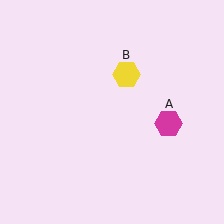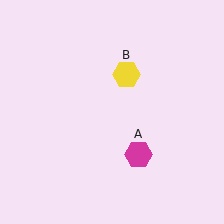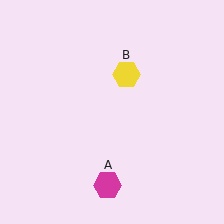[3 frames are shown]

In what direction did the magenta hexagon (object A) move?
The magenta hexagon (object A) moved down and to the left.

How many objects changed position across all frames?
1 object changed position: magenta hexagon (object A).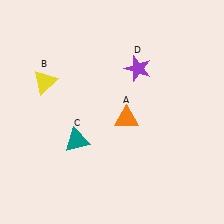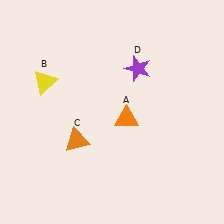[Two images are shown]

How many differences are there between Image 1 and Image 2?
There is 1 difference between the two images.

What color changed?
The triangle (C) changed from teal in Image 1 to orange in Image 2.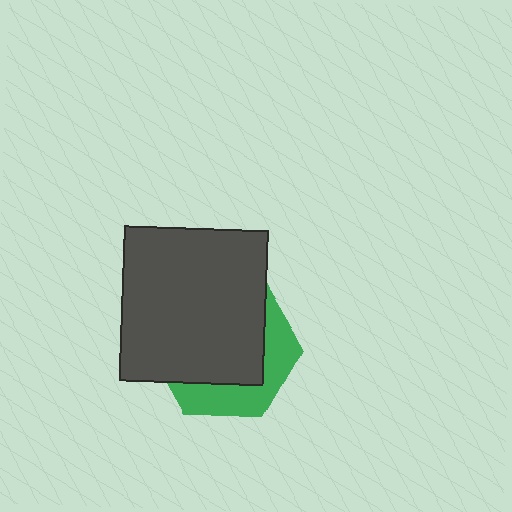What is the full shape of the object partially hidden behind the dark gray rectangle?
The partially hidden object is a green hexagon.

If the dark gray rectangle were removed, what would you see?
You would see the complete green hexagon.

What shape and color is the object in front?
The object in front is a dark gray rectangle.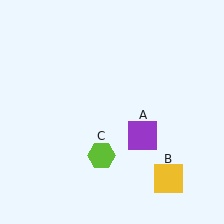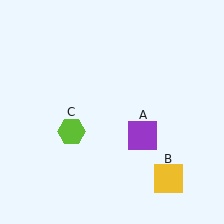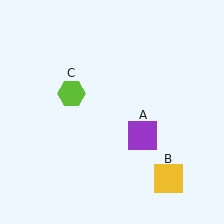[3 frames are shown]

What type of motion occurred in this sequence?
The lime hexagon (object C) rotated clockwise around the center of the scene.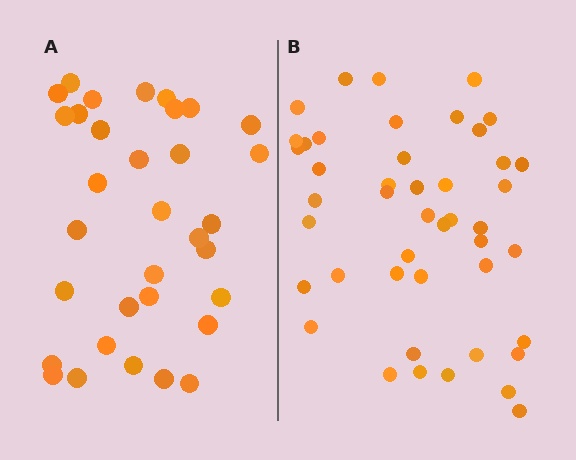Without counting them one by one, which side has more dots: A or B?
Region B (the right region) has more dots.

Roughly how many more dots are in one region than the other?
Region B has roughly 12 or so more dots than region A.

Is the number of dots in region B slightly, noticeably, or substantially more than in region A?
Region B has noticeably more, but not dramatically so. The ratio is roughly 1.4 to 1.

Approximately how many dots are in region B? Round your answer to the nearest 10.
About 40 dots. (The exact count is 45, which rounds to 40.)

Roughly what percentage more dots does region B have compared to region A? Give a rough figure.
About 35% more.